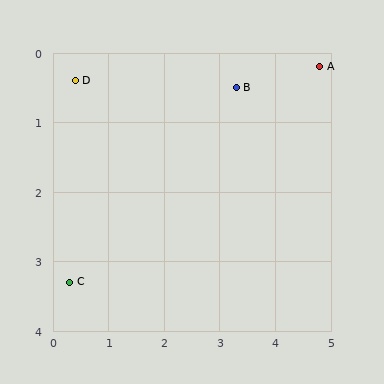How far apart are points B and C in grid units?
Points B and C are about 4.1 grid units apart.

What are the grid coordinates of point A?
Point A is at approximately (4.8, 0.2).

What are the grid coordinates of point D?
Point D is at approximately (0.4, 0.4).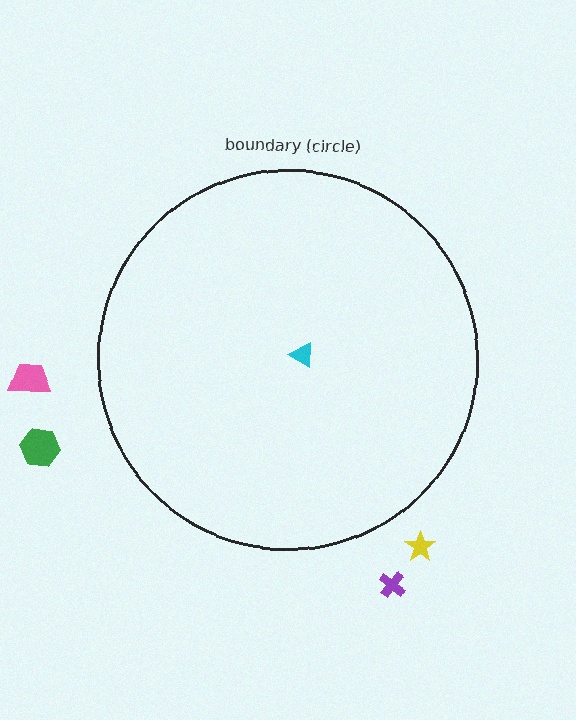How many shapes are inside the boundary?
1 inside, 4 outside.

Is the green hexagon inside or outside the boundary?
Outside.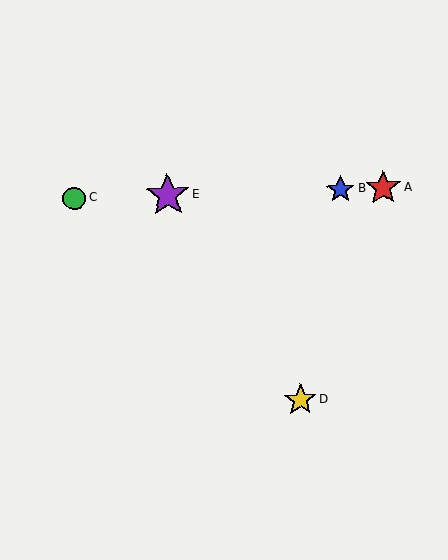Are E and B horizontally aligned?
Yes, both are at y≈195.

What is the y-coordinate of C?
Object C is at y≈198.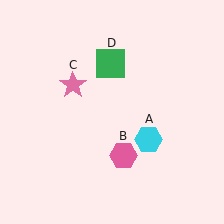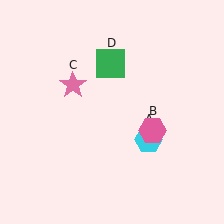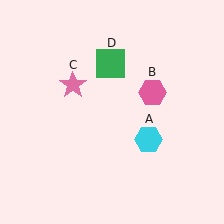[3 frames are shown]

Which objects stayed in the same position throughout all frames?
Cyan hexagon (object A) and pink star (object C) and green square (object D) remained stationary.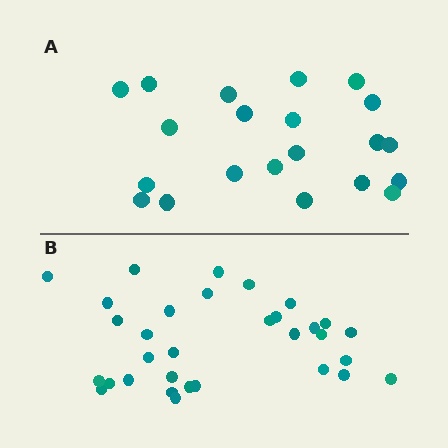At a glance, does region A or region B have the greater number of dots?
Region B (the bottom region) has more dots.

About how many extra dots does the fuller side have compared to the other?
Region B has roughly 12 or so more dots than region A.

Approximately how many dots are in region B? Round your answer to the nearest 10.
About 30 dots. (The exact count is 32, which rounds to 30.)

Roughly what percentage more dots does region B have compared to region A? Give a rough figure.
About 50% more.